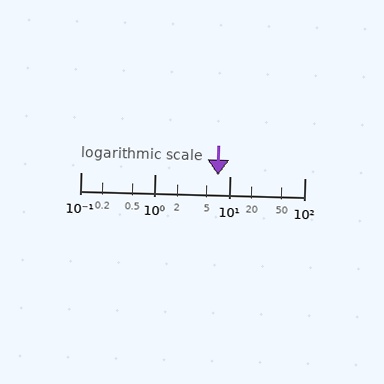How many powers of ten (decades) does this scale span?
The scale spans 3 decades, from 0.1 to 100.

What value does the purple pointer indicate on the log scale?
The pointer indicates approximately 7.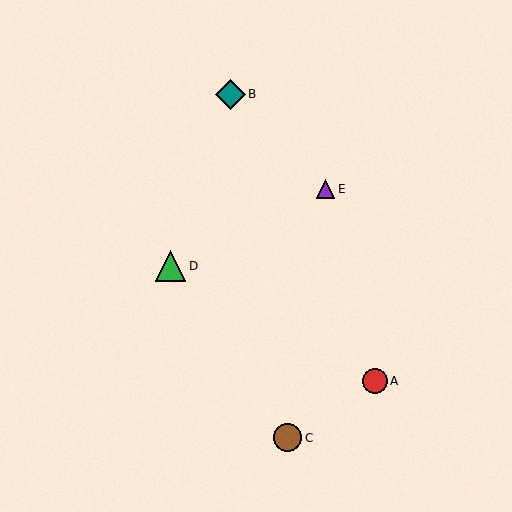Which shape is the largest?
The green triangle (labeled D) is the largest.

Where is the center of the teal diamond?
The center of the teal diamond is at (230, 94).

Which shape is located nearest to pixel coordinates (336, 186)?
The purple triangle (labeled E) at (326, 189) is nearest to that location.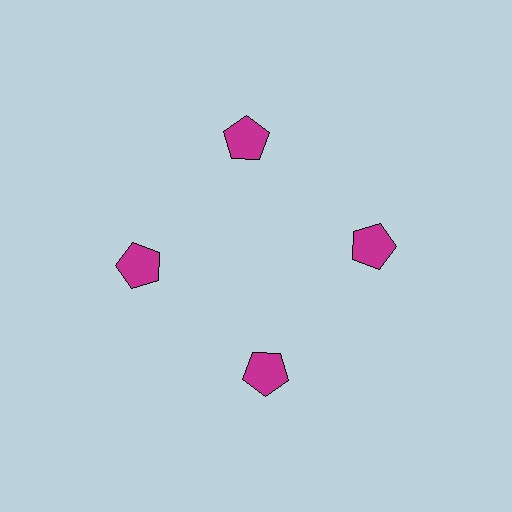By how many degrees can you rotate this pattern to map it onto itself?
The pattern maps onto itself every 90 degrees of rotation.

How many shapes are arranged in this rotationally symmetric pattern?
There are 4 shapes, arranged in 4 groups of 1.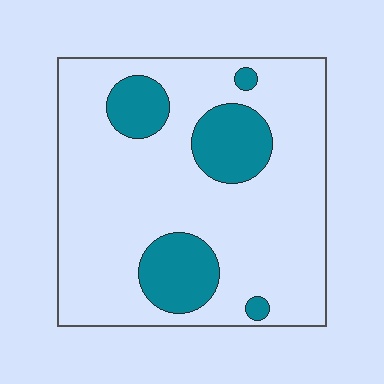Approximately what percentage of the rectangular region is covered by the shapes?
Approximately 20%.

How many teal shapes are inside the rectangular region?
5.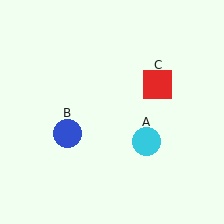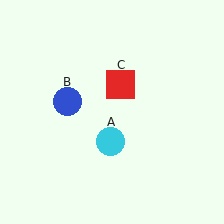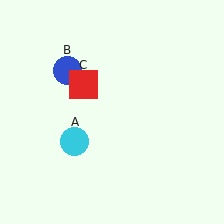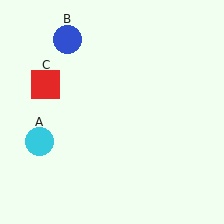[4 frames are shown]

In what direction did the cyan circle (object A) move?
The cyan circle (object A) moved left.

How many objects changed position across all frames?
3 objects changed position: cyan circle (object A), blue circle (object B), red square (object C).